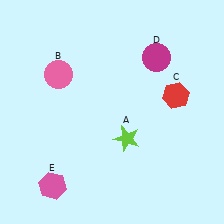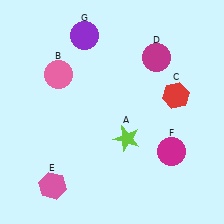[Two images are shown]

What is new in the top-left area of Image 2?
A purple circle (G) was added in the top-left area of Image 2.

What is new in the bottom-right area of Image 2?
A magenta circle (F) was added in the bottom-right area of Image 2.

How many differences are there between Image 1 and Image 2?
There are 2 differences between the two images.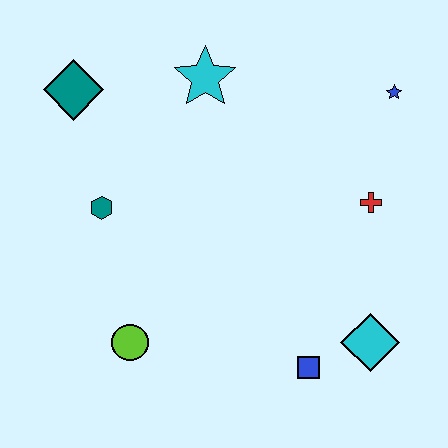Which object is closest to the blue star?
The red cross is closest to the blue star.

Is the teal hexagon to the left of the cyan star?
Yes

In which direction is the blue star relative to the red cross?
The blue star is above the red cross.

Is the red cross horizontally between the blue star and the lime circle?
Yes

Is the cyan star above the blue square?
Yes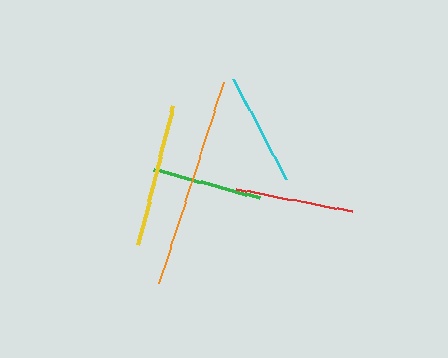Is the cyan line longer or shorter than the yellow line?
The yellow line is longer than the cyan line.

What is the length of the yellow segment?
The yellow segment is approximately 144 pixels long.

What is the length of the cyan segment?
The cyan segment is approximately 113 pixels long.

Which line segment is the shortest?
The green line is the shortest at approximately 111 pixels.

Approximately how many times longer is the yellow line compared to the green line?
The yellow line is approximately 1.3 times the length of the green line.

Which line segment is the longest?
The orange line is the longest at approximately 212 pixels.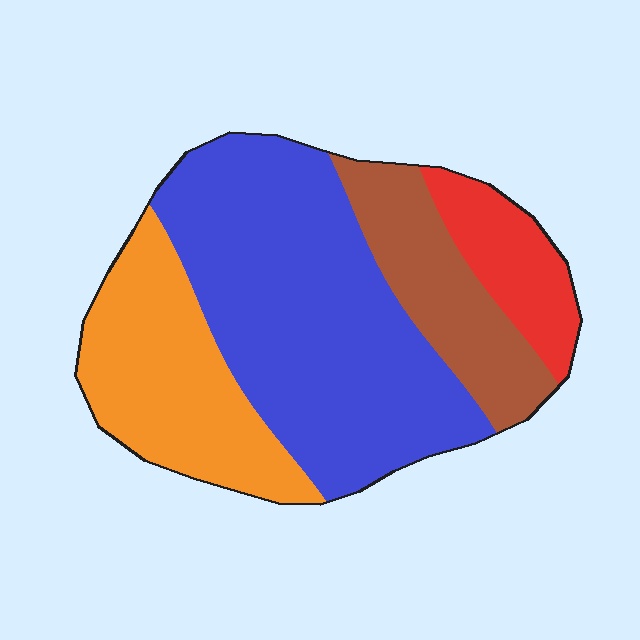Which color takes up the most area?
Blue, at roughly 50%.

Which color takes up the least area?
Red, at roughly 10%.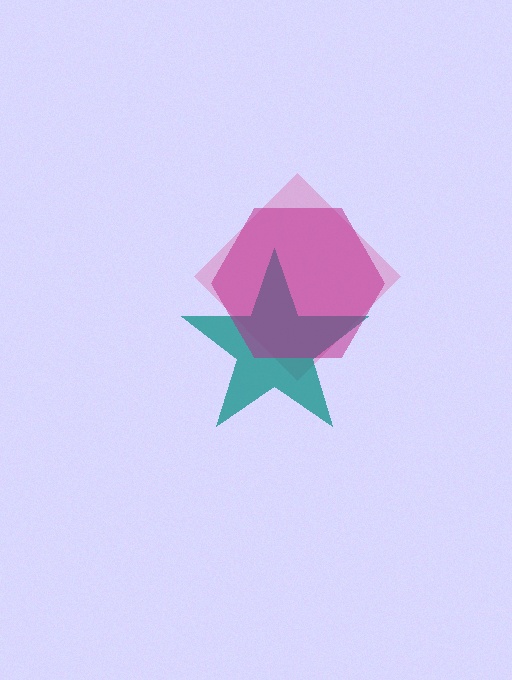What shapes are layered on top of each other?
The layered shapes are: a pink diamond, a teal star, a magenta hexagon.